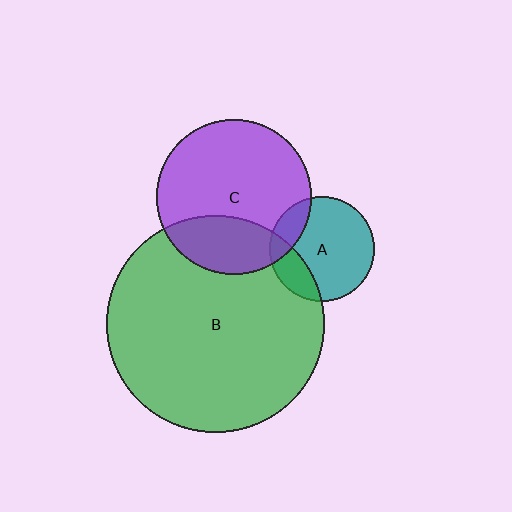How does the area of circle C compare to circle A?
Approximately 2.2 times.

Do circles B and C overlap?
Yes.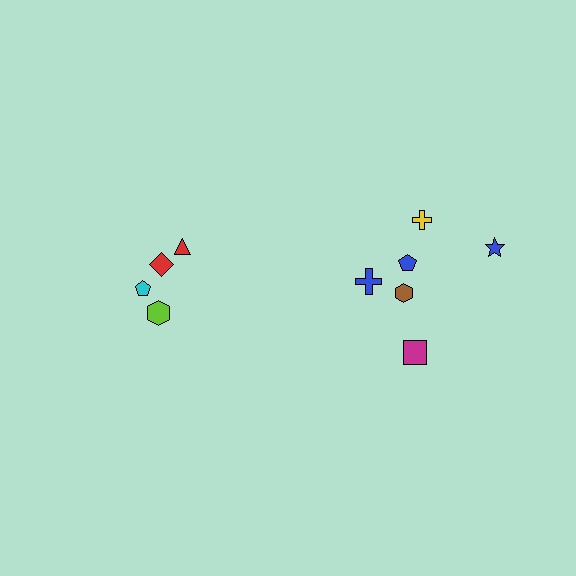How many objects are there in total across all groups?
There are 10 objects.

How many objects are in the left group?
There are 4 objects.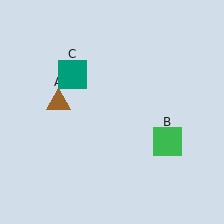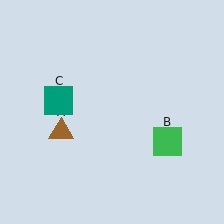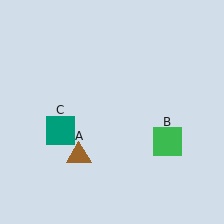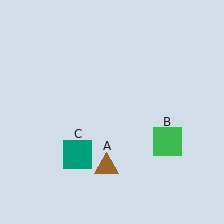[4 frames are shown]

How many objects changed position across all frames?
2 objects changed position: brown triangle (object A), teal square (object C).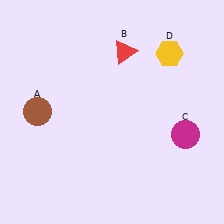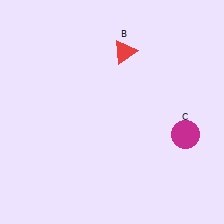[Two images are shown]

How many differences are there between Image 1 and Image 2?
There are 2 differences between the two images.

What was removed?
The brown circle (A), the yellow hexagon (D) were removed in Image 2.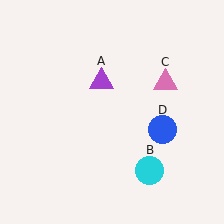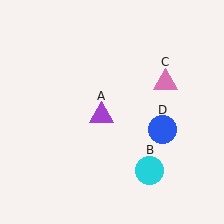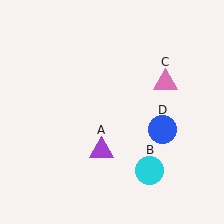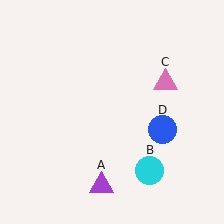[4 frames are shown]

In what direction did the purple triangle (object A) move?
The purple triangle (object A) moved down.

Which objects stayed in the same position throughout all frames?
Cyan circle (object B) and pink triangle (object C) and blue circle (object D) remained stationary.